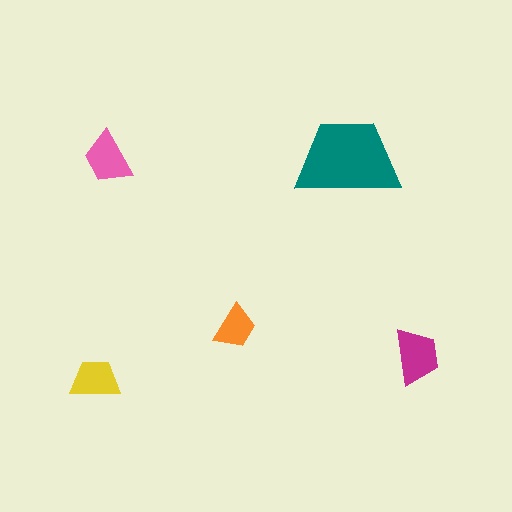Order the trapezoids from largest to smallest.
the teal one, the magenta one, the pink one, the yellow one, the orange one.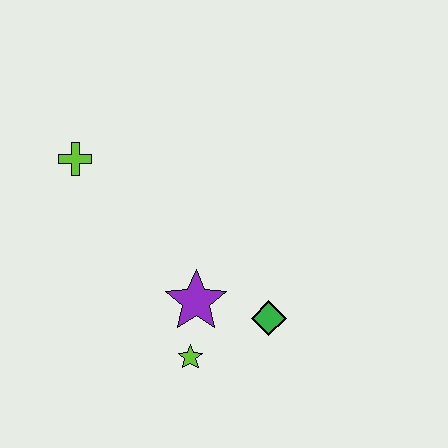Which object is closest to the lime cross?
The purple star is closest to the lime cross.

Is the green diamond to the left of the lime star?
No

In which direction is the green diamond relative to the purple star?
The green diamond is to the right of the purple star.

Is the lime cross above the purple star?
Yes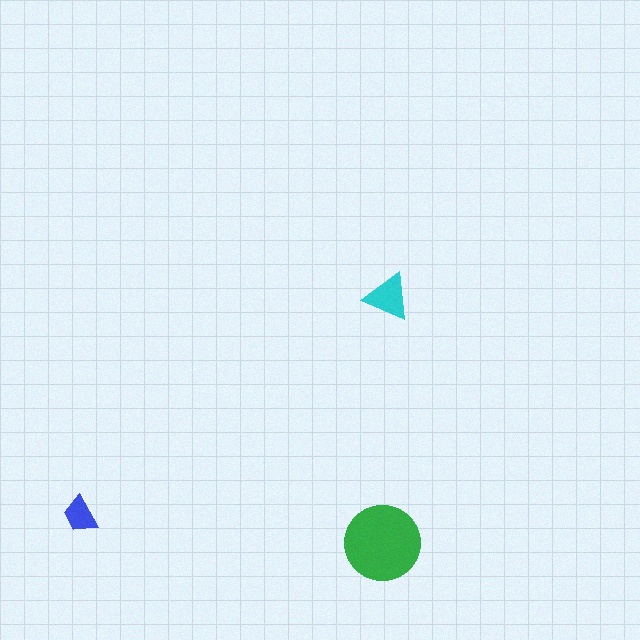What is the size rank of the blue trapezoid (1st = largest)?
3rd.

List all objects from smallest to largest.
The blue trapezoid, the cyan triangle, the green circle.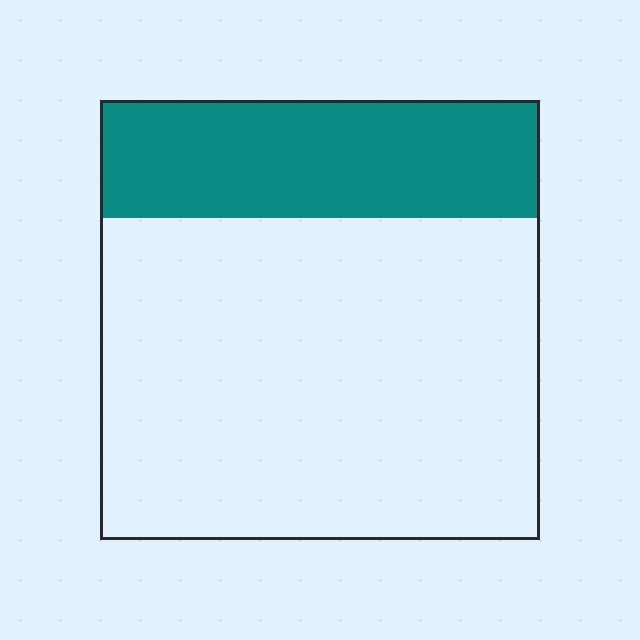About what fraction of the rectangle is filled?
About one quarter (1/4).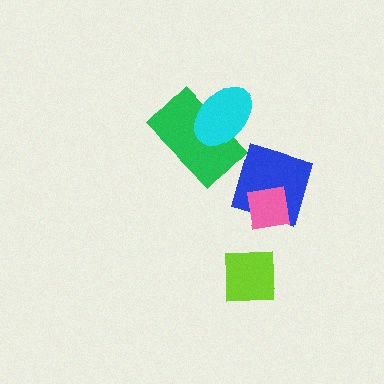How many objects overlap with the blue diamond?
1 object overlaps with the blue diamond.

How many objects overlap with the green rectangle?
1 object overlaps with the green rectangle.